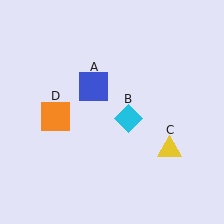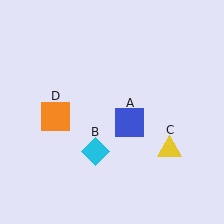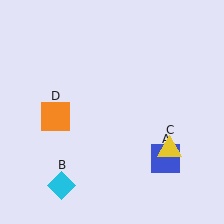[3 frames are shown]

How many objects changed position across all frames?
2 objects changed position: blue square (object A), cyan diamond (object B).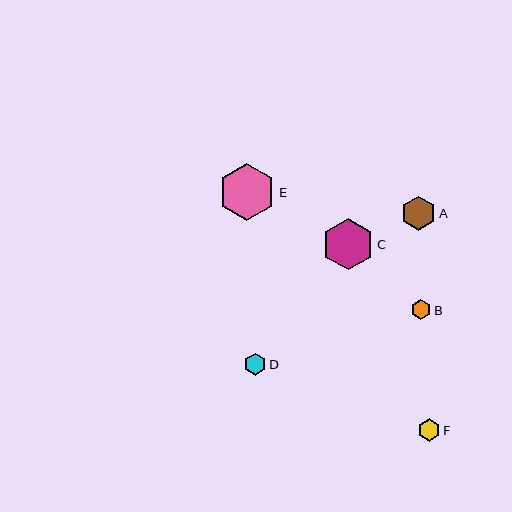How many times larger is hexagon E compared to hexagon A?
Hexagon E is approximately 1.7 times the size of hexagon A.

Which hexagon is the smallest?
Hexagon B is the smallest with a size of approximately 20 pixels.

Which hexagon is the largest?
Hexagon E is the largest with a size of approximately 57 pixels.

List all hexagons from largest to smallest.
From largest to smallest: E, C, A, F, D, B.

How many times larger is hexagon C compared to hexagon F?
Hexagon C is approximately 2.3 times the size of hexagon F.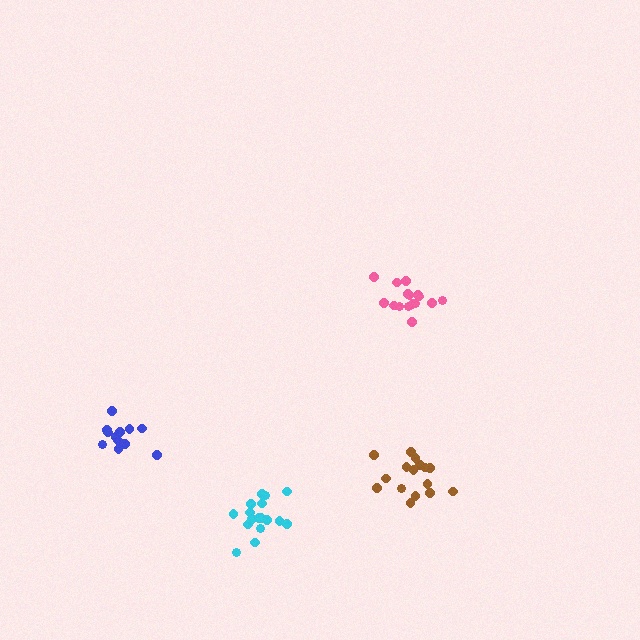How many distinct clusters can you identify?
There are 4 distinct clusters.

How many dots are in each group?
Group 1: 17 dots, Group 2: 12 dots, Group 3: 16 dots, Group 4: 17 dots (62 total).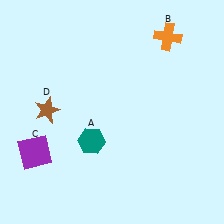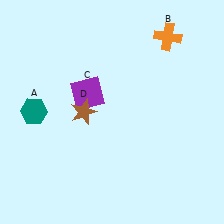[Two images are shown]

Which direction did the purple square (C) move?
The purple square (C) moved up.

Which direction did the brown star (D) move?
The brown star (D) moved right.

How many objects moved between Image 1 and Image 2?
3 objects moved between the two images.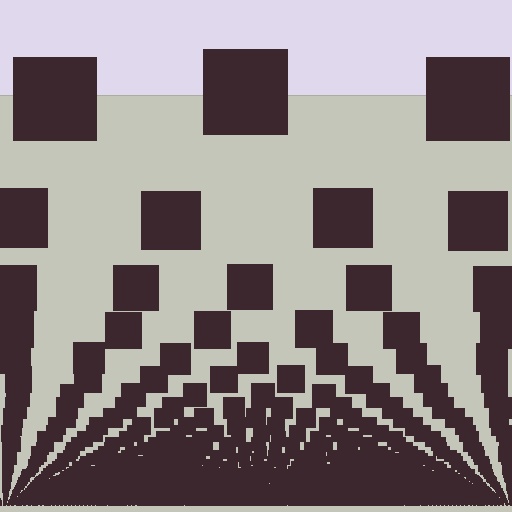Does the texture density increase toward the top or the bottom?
Density increases toward the bottom.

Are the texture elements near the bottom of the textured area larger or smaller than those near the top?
Smaller. The gradient is inverted — elements near the bottom are smaller and denser.